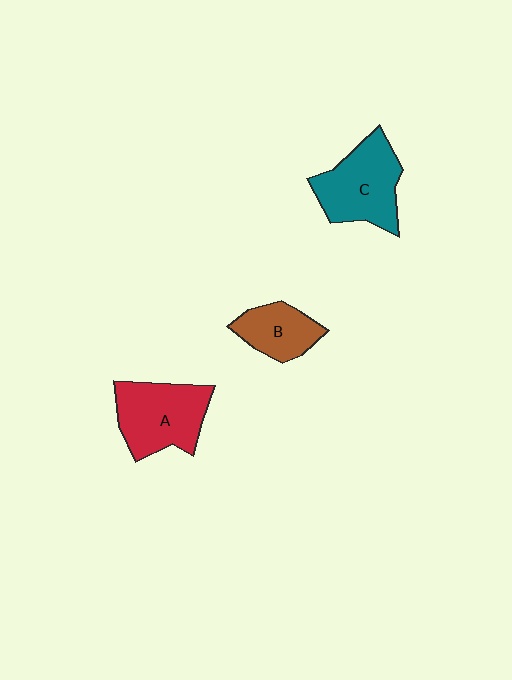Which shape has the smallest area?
Shape B (brown).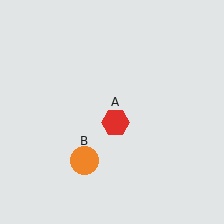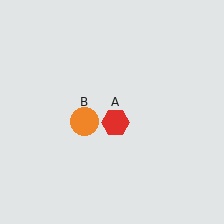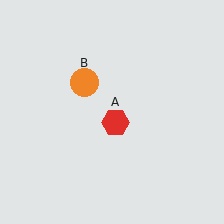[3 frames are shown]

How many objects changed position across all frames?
1 object changed position: orange circle (object B).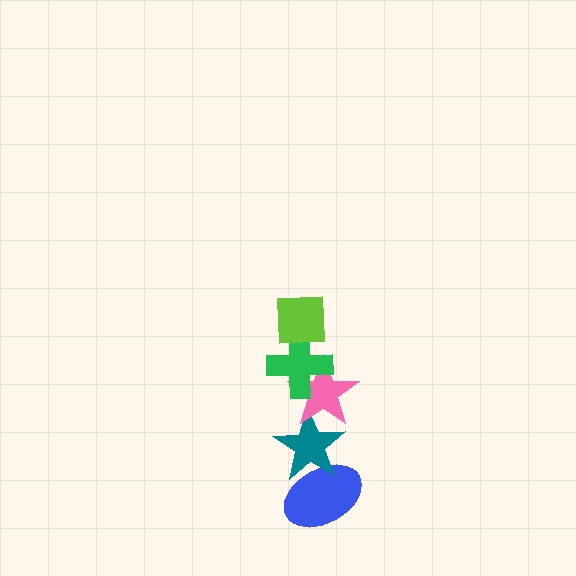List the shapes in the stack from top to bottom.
From top to bottom: the lime square, the green cross, the pink star, the teal star, the blue ellipse.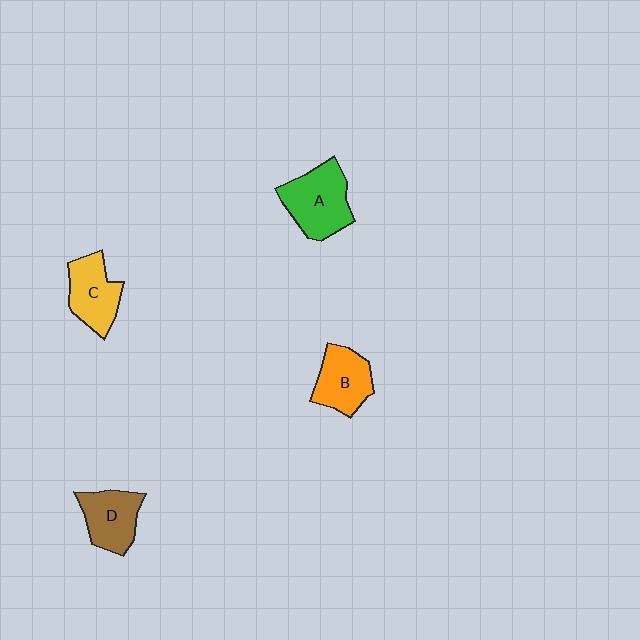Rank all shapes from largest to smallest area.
From largest to smallest: A (green), C (yellow), B (orange), D (brown).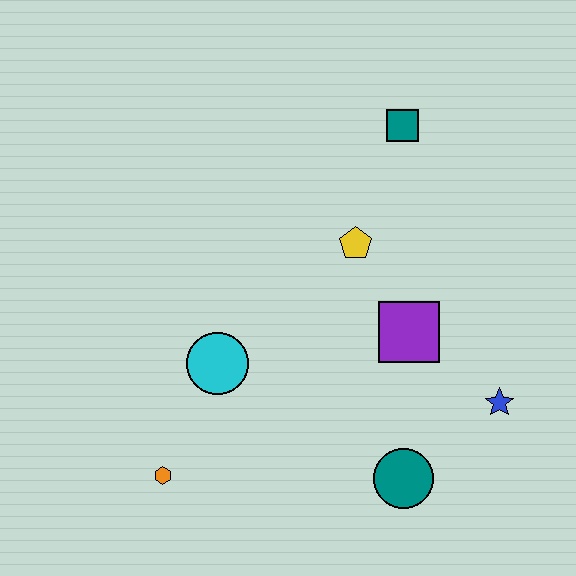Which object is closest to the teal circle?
The blue star is closest to the teal circle.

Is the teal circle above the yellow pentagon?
No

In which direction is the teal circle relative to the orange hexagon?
The teal circle is to the right of the orange hexagon.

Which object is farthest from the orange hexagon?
The teal square is farthest from the orange hexagon.